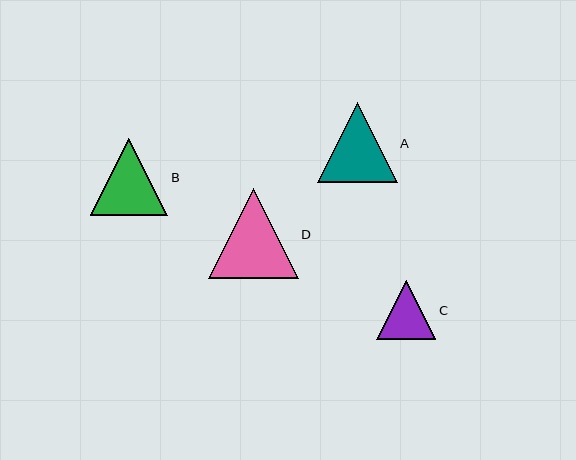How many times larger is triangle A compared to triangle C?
Triangle A is approximately 1.4 times the size of triangle C.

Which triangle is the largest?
Triangle D is the largest with a size of approximately 90 pixels.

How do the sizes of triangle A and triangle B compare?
Triangle A and triangle B are approximately the same size.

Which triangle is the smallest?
Triangle C is the smallest with a size of approximately 59 pixels.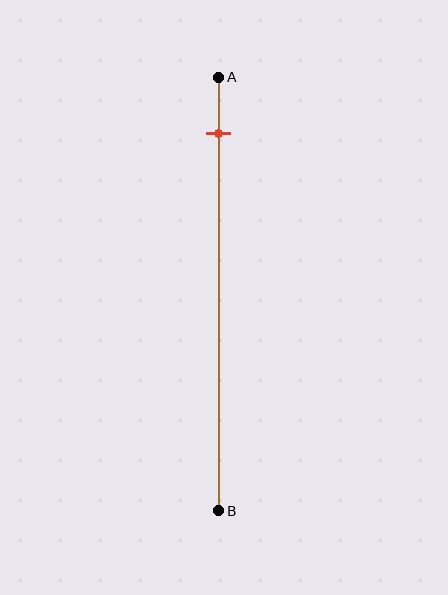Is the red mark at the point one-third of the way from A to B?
No, the mark is at about 15% from A, not at the 33% one-third point.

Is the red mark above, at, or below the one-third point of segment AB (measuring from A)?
The red mark is above the one-third point of segment AB.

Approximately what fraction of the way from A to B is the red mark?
The red mark is approximately 15% of the way from A to B.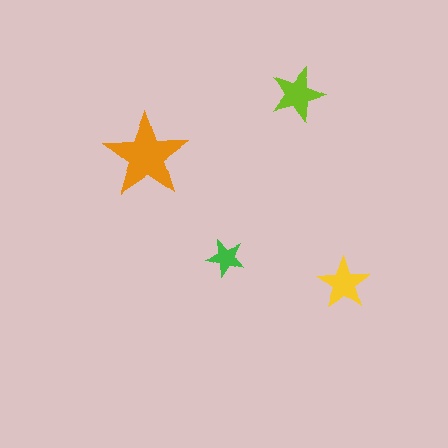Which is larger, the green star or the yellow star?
The yellow one.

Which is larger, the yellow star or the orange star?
The orange one.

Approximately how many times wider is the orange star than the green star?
About 2 times wider.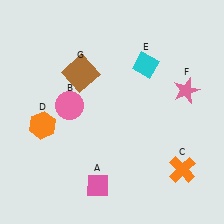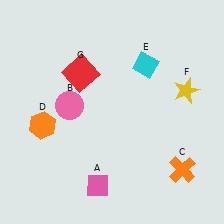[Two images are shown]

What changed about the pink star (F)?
In Image 1, F is pink. In Image 2, it changed to yellow.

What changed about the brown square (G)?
In Image 1, G is brown. In Image 2, it changed to red.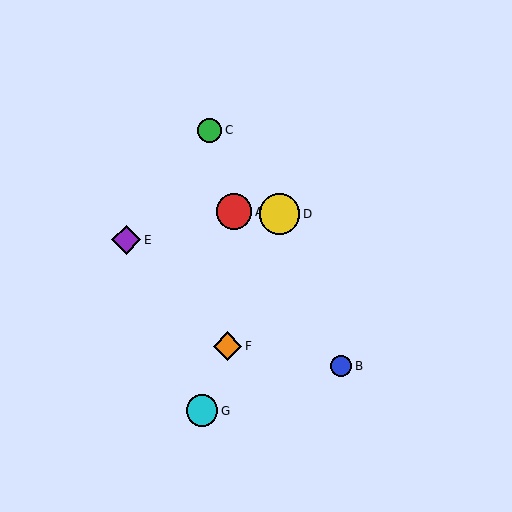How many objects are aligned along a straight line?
3 objects (D, F, G) are aligned along a straight line.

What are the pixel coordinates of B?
Object B is at (341, 366).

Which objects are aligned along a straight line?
Objects D, F, G are aligned along a straight line.